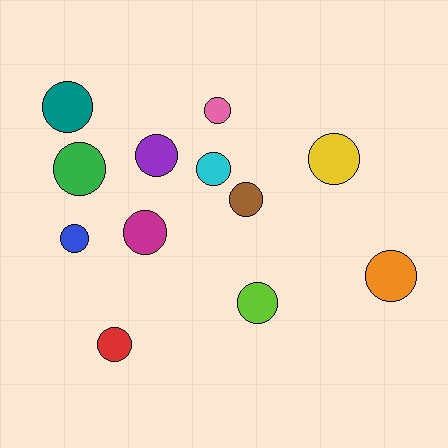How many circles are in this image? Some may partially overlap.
There are 12 circles.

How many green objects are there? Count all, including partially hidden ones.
There is 1 green object.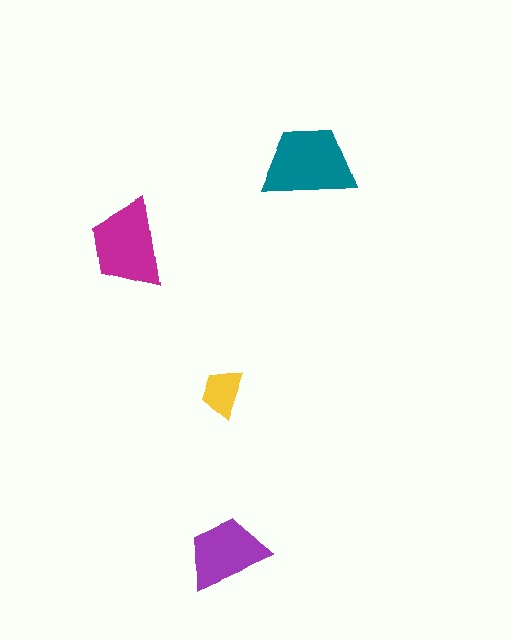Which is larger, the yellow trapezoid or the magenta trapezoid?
The magenta one.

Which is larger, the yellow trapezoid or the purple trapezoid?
The purple one.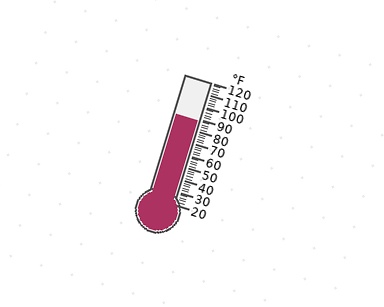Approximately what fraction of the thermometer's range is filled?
The thermometer is filled to approximately 70% of its range.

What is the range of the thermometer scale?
The thermometer scale ranges from 20°F to 120°F.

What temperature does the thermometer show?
The thermometer shows approximately 88°F.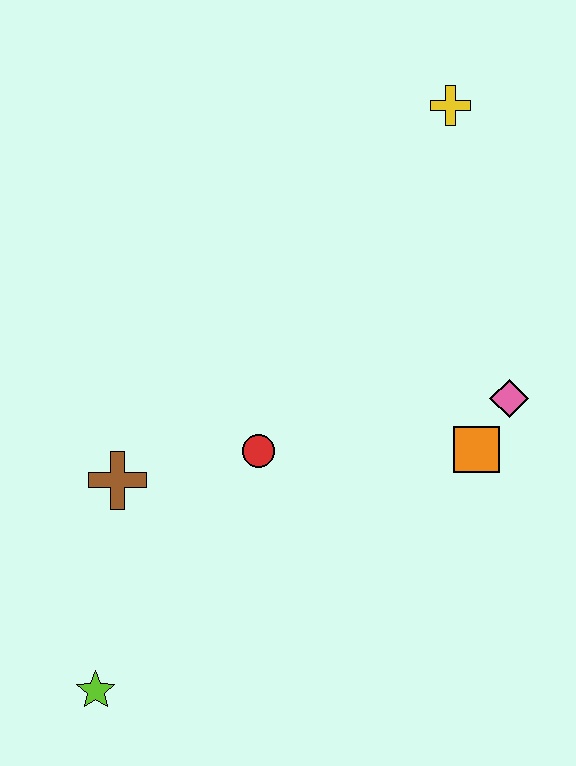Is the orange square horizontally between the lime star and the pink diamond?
Yes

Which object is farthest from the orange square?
The lime star is farthest from the orange square.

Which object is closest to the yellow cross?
The pink diamond is closest to the yellow cross.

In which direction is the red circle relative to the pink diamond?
The red circle is to the left of the pink diamond.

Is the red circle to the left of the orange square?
Yes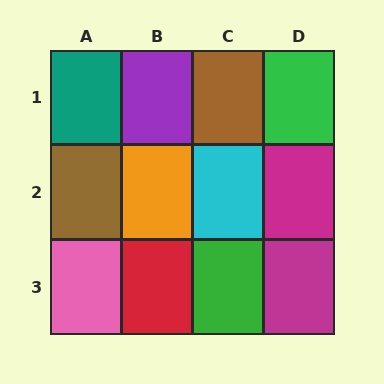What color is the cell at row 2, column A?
Brown.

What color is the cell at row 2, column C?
Cyan.